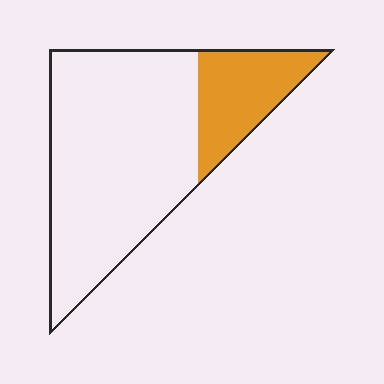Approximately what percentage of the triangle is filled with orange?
Approximately 25%.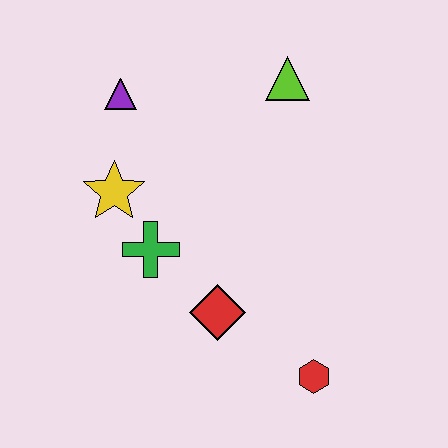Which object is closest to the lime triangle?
The purple triangle is closest to the lime triangle.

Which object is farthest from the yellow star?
The red hexagon is farthest from the yellow star.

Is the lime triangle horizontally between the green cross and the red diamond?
No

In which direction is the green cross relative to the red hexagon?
The green cross is to the left of the red hexagon.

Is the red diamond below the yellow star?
Yes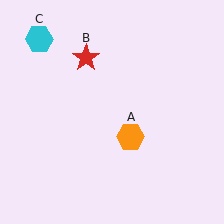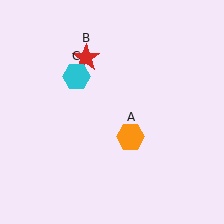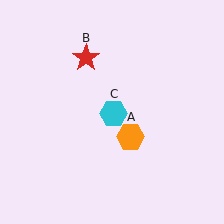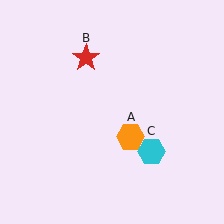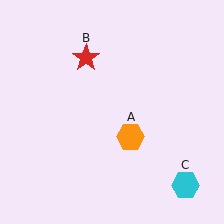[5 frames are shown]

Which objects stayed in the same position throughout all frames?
Orange hexagon (object A) and red star (object B) remained stationary.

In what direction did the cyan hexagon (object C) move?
The cyan hexagon (object C) moved down and to the right.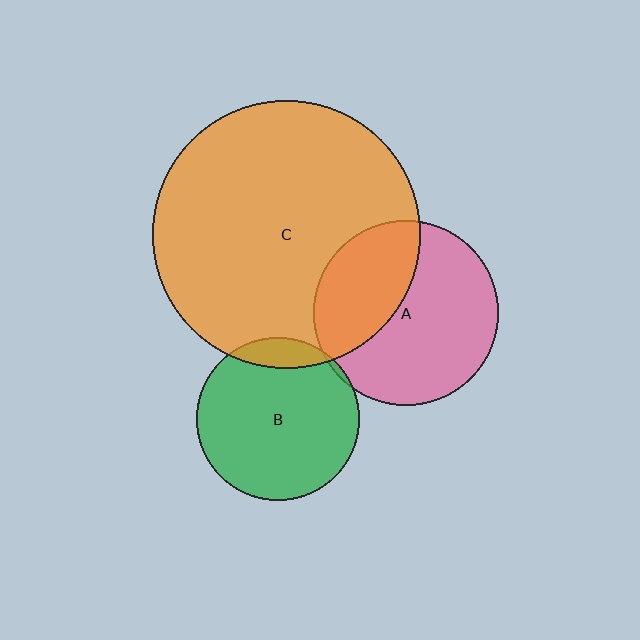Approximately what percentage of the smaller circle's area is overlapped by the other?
Approximately 5%.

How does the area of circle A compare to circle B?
Approximately 1.3 times.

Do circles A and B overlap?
Yes.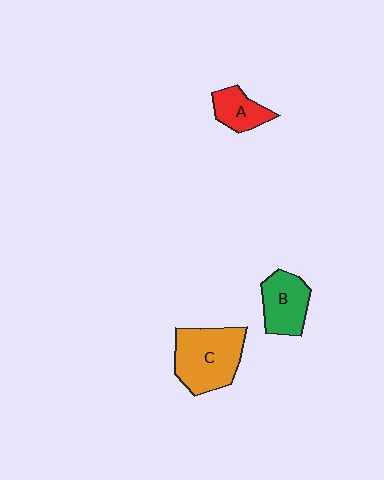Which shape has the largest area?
Shape C (orange).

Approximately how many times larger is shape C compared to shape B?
Approximately 1.5 times.